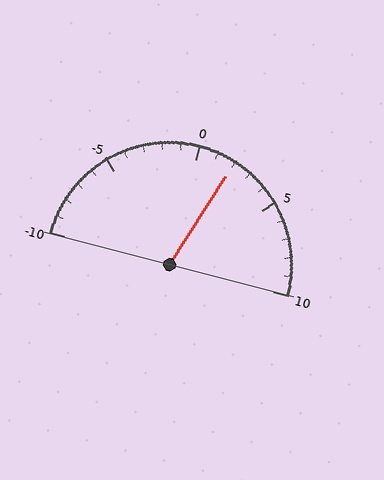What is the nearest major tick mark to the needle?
The nearest major tick mark is 0.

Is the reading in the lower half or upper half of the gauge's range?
The reading is in the upper half of the range (-10 to 10).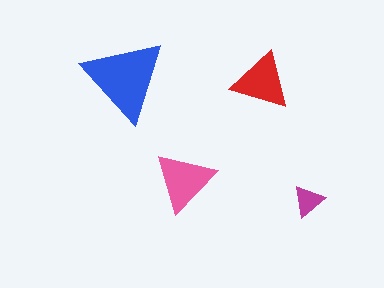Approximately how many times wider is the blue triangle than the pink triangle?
About 1.5 times wider.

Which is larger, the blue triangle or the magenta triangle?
The blue one.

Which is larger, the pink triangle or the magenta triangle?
The pink one.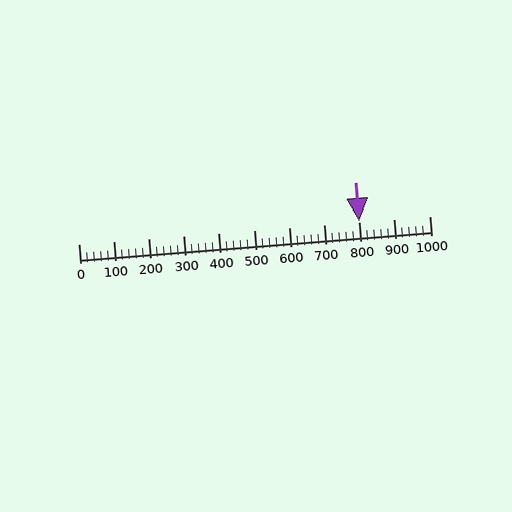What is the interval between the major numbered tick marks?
The major tick marks are spaced 100 units apart.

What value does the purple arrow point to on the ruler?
The purple arrow points to approximately 800.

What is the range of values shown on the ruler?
The ruler shows values from 0 to 1000.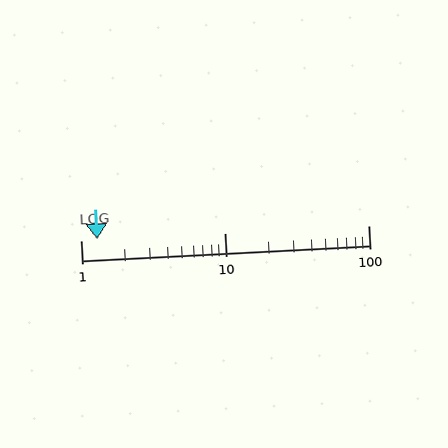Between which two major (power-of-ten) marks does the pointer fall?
The pointer is between 1 and 10.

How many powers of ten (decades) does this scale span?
The scale spans 2 decades, from 1 to 100.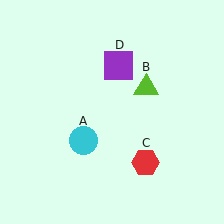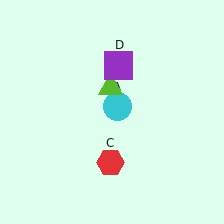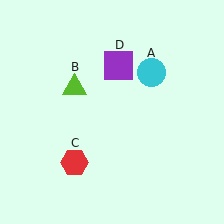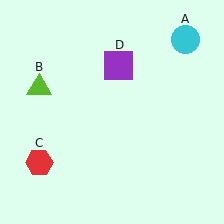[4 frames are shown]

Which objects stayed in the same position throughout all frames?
Purple square (object D) remained stationary.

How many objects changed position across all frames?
3 objects changed position: cyan circle (object A), lime triangle (object B), red hexagon (object C).